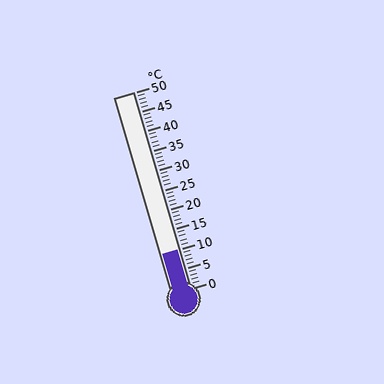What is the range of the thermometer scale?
The thermometer scale ranges from 0°C to 50°C.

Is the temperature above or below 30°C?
The temperature is below 30°C.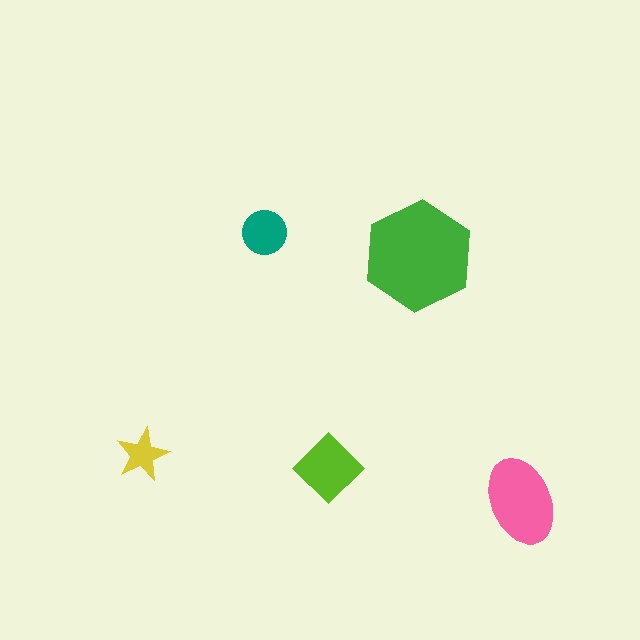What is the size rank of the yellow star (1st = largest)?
5th.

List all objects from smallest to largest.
The yellow star, the teal circle, the lime diamond, the pink ellipse, the green hexagon.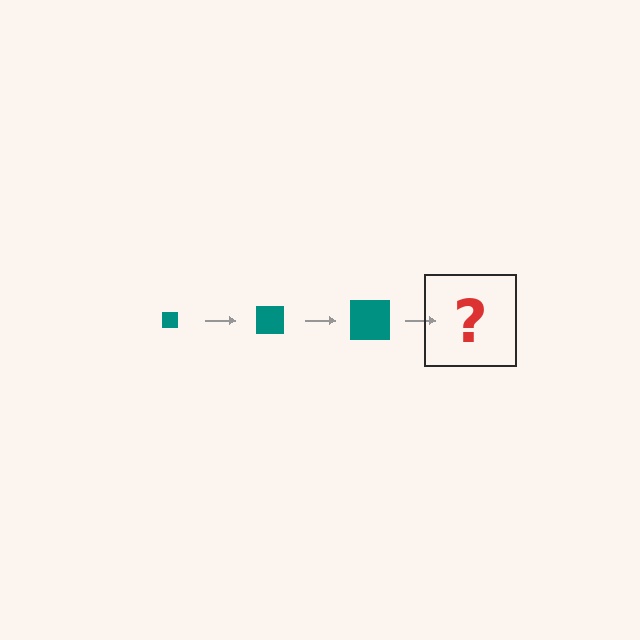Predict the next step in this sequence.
The next step is a teal square, larger than the previous one.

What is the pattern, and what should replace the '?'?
The pattern is that the square gets progressively larger each step. The '?' should be a teal square, larger than the previous one.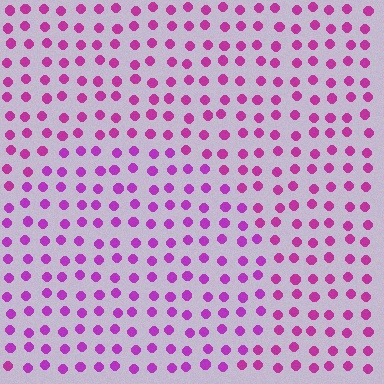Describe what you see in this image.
The image is filled with small magenta elements in a uniform arrangement. A circle-shaped region is visible where the elements are tinted to a slightly different hue, forming a subtle color boundary.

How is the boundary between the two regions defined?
The boundary is defined purely by a slight shift in hue (about 19 degrees). Spacing, size, and orientation are identical on both sides.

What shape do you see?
I see a circle.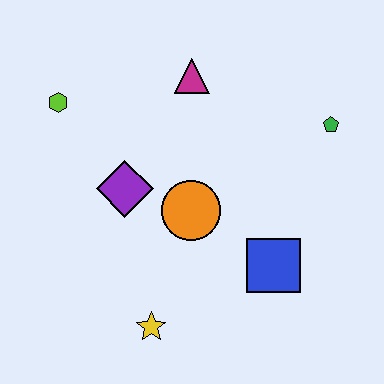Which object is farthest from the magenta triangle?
The yellow star is farthest from the magenta triangle.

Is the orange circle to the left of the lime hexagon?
No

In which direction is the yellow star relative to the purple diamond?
The yellow star is below the purple diamond.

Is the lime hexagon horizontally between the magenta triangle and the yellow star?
No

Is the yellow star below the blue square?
Yes